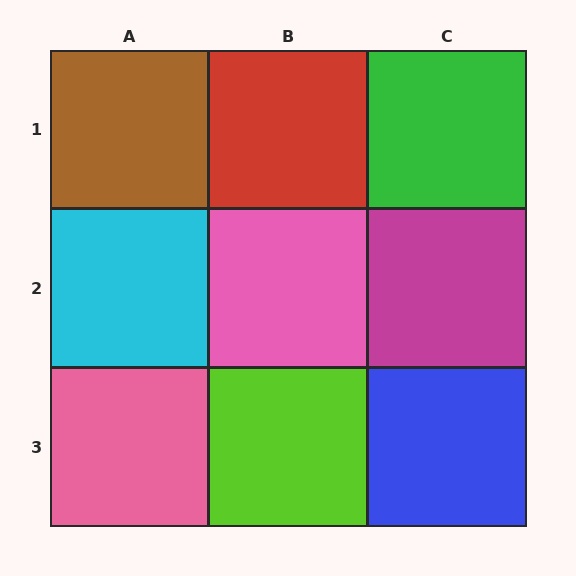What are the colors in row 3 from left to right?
Pink, lime, blue.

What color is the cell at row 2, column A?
Cyan.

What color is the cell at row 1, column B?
Red.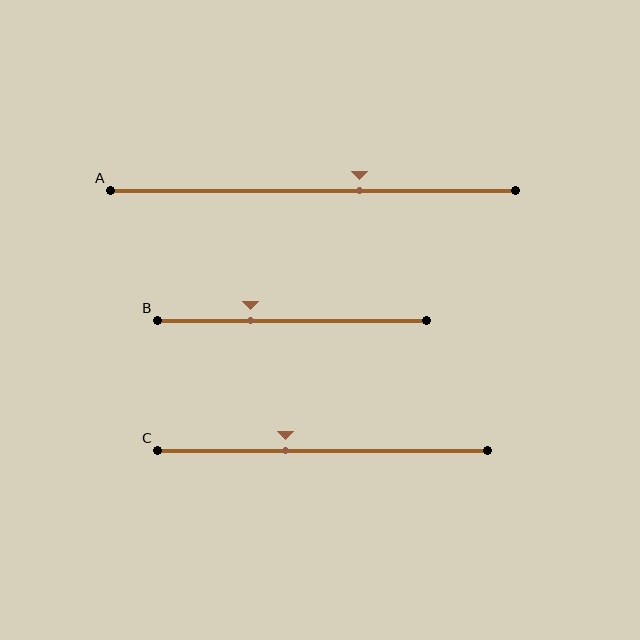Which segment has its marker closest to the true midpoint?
Segment C has its marker closest to the true midpoint.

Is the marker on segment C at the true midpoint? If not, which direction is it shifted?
No, the marker on segment C is shifted to the left by about 11% of the segment length.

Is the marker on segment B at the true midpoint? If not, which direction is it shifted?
No, the marker on segment B is shifted to the left by about 15% of the segment length.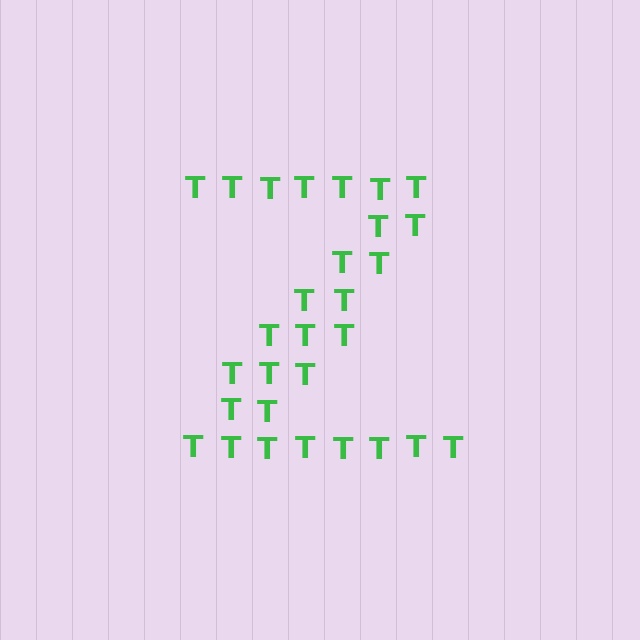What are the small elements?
The small elements are letter T's.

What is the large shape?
The large shape is the letter Z.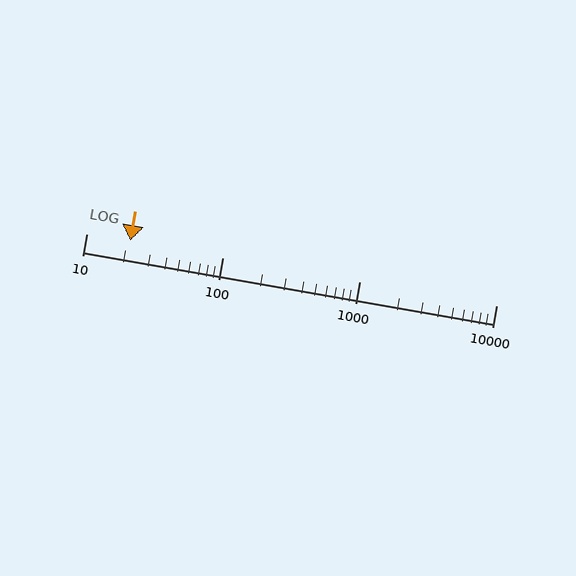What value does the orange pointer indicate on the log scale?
The pointer indicates approximately 21.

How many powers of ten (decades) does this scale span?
The scale spans 3 decades, from 10 to 10000.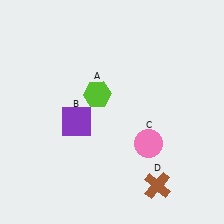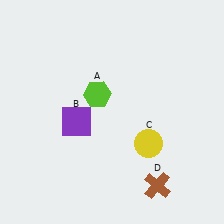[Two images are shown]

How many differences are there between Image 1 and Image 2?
There is 1 difference between the two images.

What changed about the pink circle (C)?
In Image 1, C is pink. In Image 2, it changed to yellow.